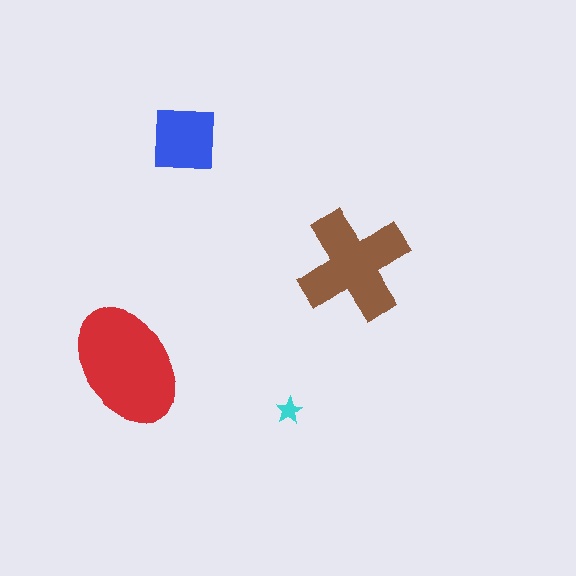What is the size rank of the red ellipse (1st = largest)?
1st.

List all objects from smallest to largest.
The cyan star, the blue square, the brown cross, the red ellipse.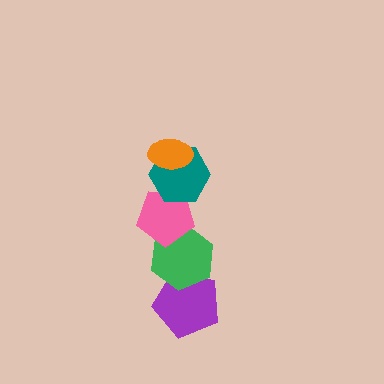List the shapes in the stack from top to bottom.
From top to bottom: the orange ellipse, the teal hexagon, the pink pentagon, the green hexagon, the purple pentagon.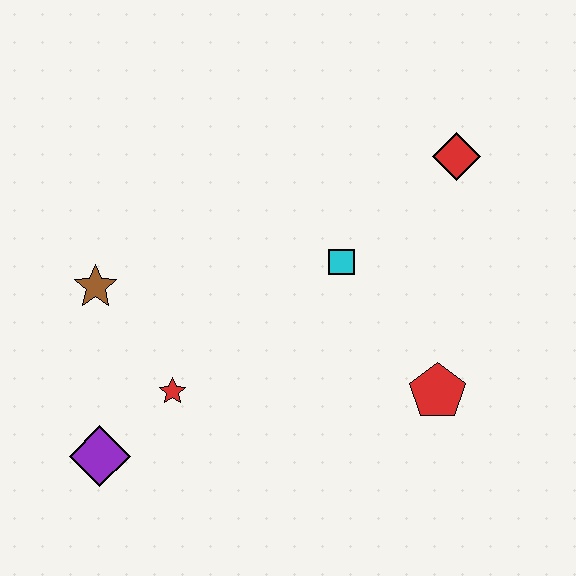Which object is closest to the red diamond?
The cyan square is closest to the red diamond.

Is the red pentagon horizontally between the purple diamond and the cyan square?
No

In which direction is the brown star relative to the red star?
The brown star is above the red star.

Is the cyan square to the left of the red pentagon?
Yes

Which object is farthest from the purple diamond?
The red diamond is farthest from the purple diamond.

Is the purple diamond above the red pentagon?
No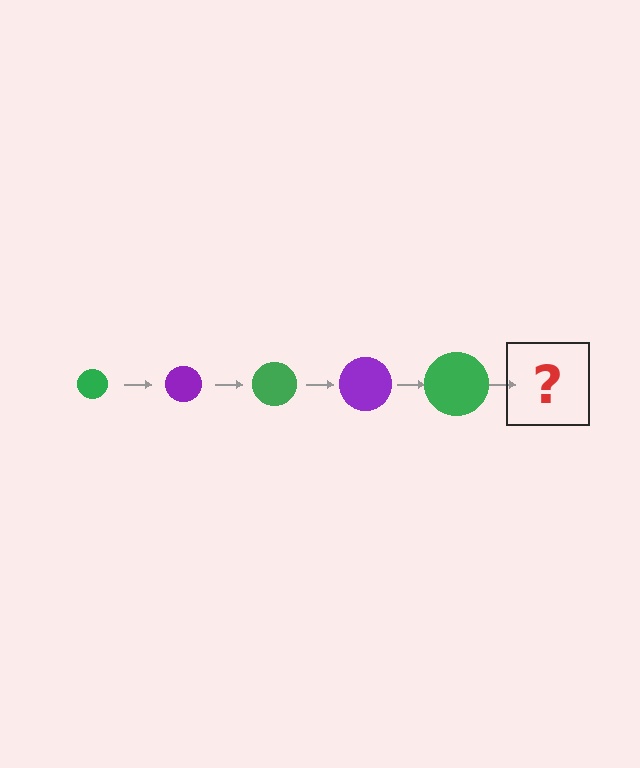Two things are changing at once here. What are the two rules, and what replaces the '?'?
The two rules are that the circle grows larger each step and the color cycles through green and purple. The '?' should be a purple circle, larger than the previous one.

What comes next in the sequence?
The next element should be a purple circle, larger than the previous one.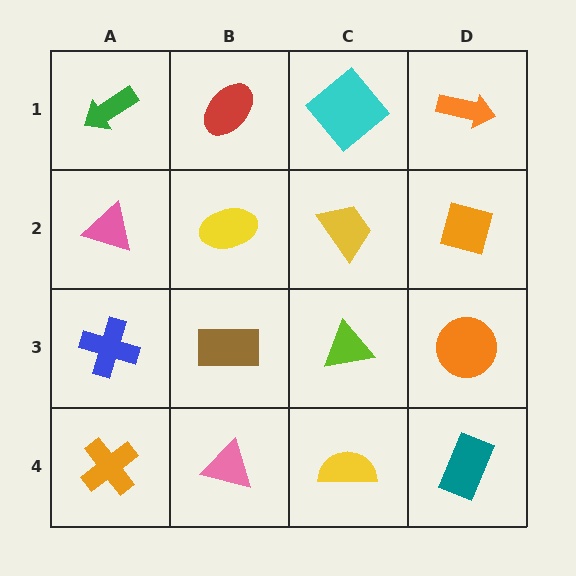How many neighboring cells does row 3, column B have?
4.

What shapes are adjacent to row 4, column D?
An orange circle (row 3, column D), a yellow semicircle (row 4, column C).